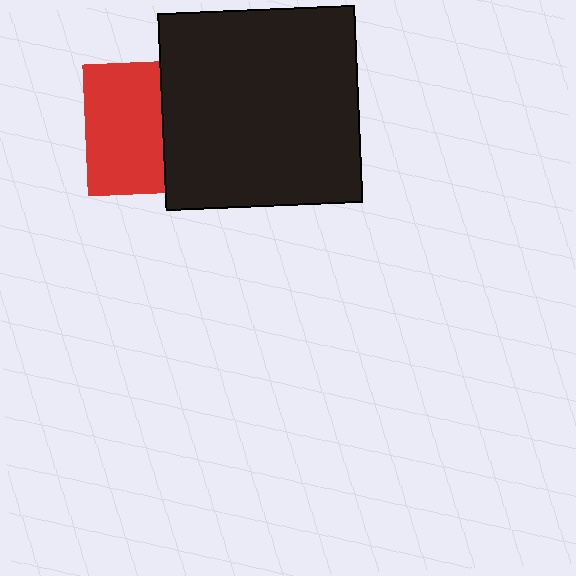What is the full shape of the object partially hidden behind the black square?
The partially hidden object is a red square.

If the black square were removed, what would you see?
You would see the complete red square.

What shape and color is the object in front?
The object in front is a black square.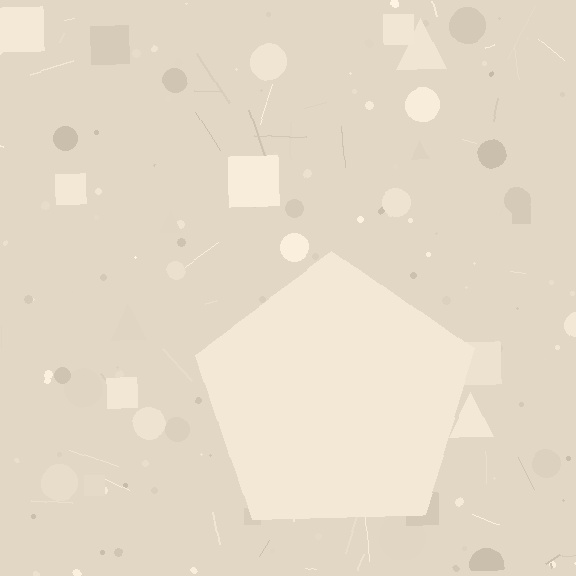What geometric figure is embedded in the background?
A pentagon is embedded in the background.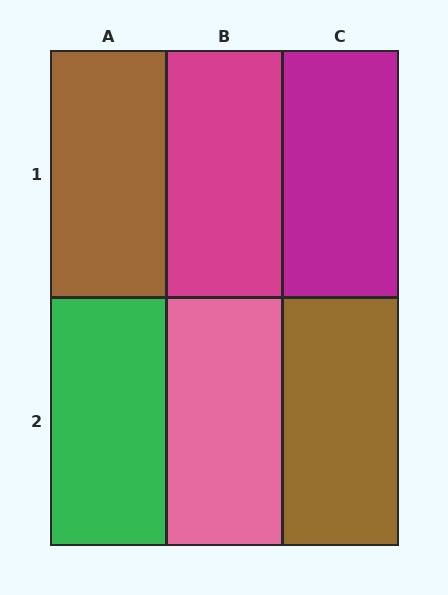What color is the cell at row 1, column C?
Magenta.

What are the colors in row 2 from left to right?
Green, pink, brown.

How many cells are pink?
1 cell is pink.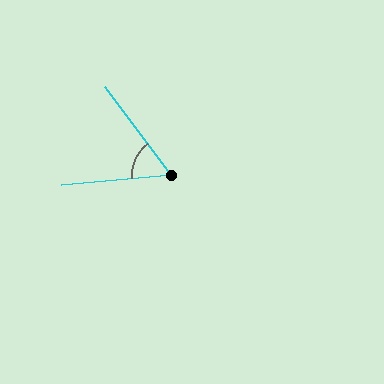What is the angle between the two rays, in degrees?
Approximately 59 degrees.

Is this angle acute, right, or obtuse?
It is acute.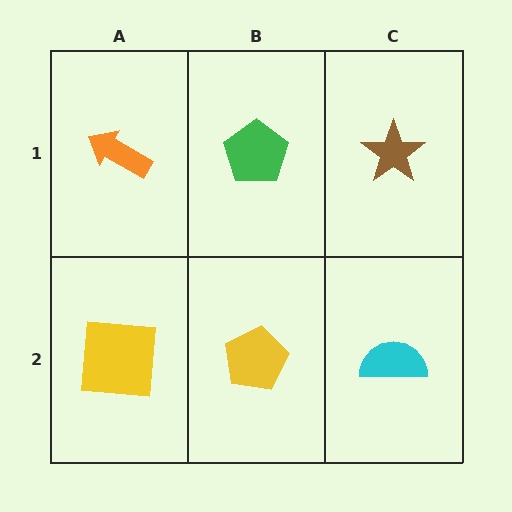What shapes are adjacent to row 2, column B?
A green pentagon (row 1, column B), a yellow square (row 2, column A), a cyan semicircle (row 2, column C).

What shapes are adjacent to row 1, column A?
A yellow square (row 2, column A), a green pentagon (row 1, column B).